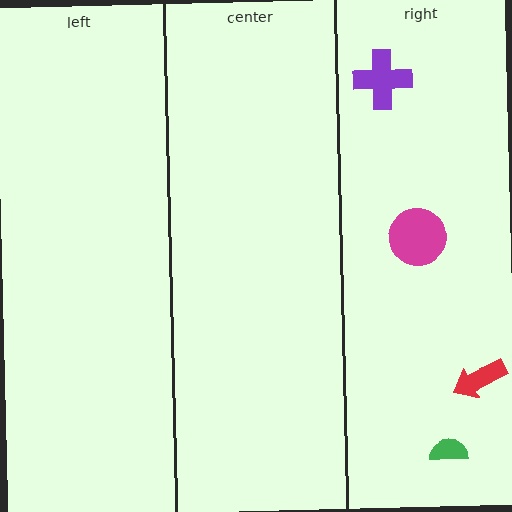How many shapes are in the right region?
4.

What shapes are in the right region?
The green semicircle, the red arrow, the magenta circle, the purple cross.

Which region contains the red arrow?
The right region.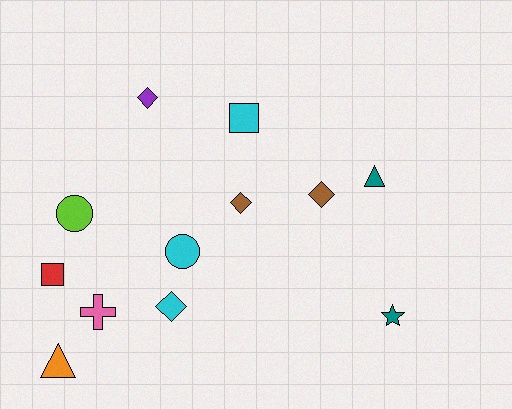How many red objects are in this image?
There is 1 red object.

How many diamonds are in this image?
There are 4 diamonds.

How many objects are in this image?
There are 12 objects.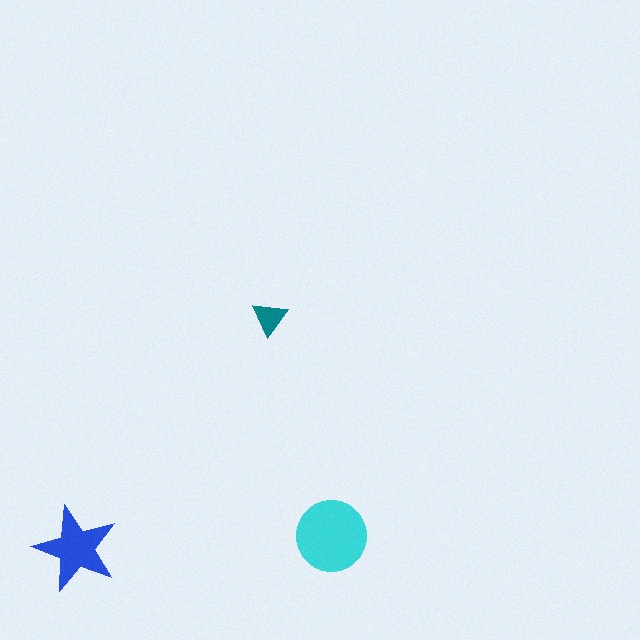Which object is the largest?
The cyan circle.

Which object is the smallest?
The teal triangle.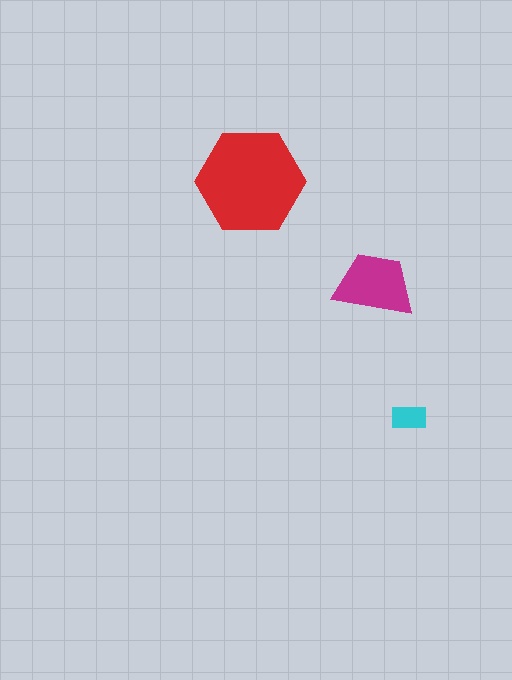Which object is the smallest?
The cyan rectangle.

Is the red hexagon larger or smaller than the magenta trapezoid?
Larger.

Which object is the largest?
The red hexagon.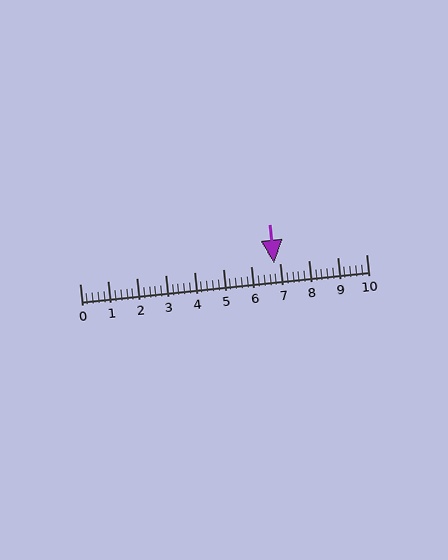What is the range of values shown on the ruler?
The ruler shows values from 0 to 10.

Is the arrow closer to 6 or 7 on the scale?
The arrow is closer to 7.